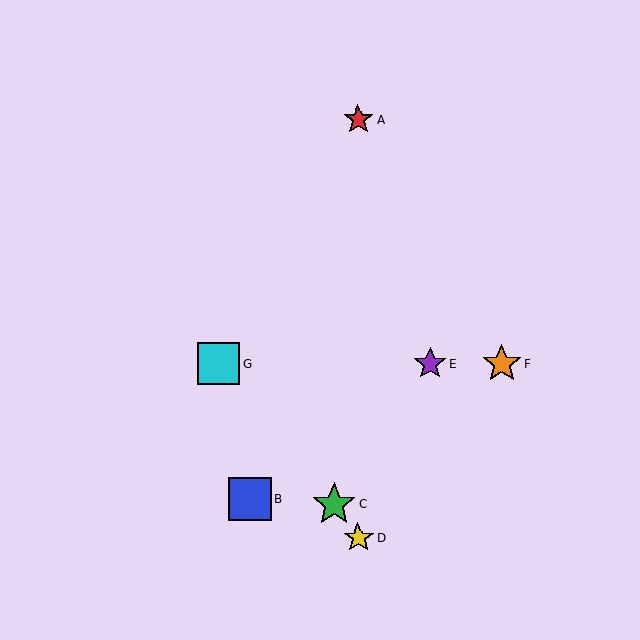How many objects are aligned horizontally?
3 objects (E, F, G) are aligned horizontally.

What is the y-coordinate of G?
Object G is at y≈364.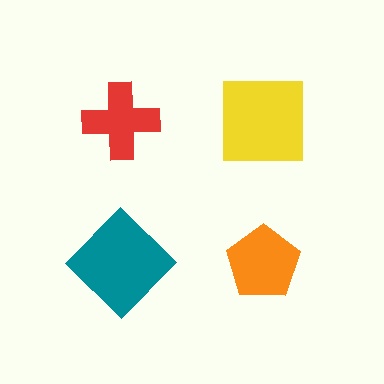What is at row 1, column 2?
A yellow square.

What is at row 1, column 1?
A red cross.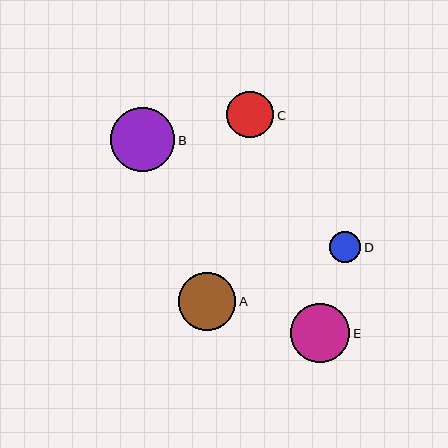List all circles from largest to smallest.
From largest to smallest: B, E, A, C, D.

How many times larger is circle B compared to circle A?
Circle B is approximately 1.1 times the size of circle A.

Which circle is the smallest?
Circle D is the smallest with a size of approximately 31 pixels.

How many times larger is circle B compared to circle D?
Circle B is approximately 2.1 times the size of circle D.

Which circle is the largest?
Circle B is the largest with a size of approximately 64 pixels.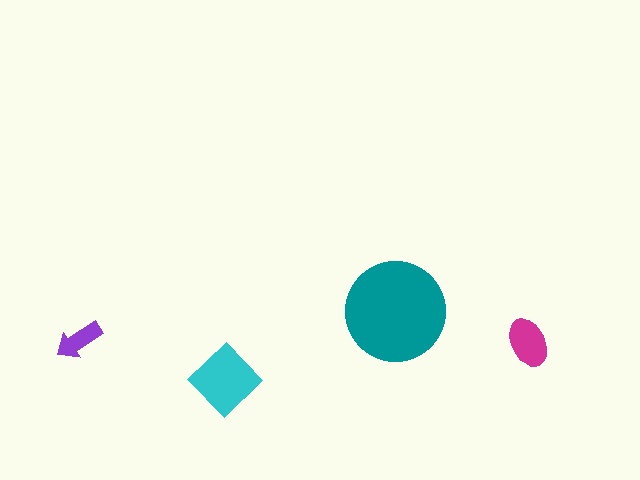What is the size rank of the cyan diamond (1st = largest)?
2nd.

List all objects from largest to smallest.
The teal circle, the cyan diamond, the magenta ellipse, the purple arrow.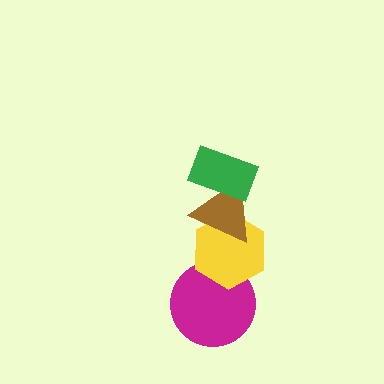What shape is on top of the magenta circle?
The yellow hexagon is on top of the magenta circle.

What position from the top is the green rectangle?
The green rectangle is 1st from the top.